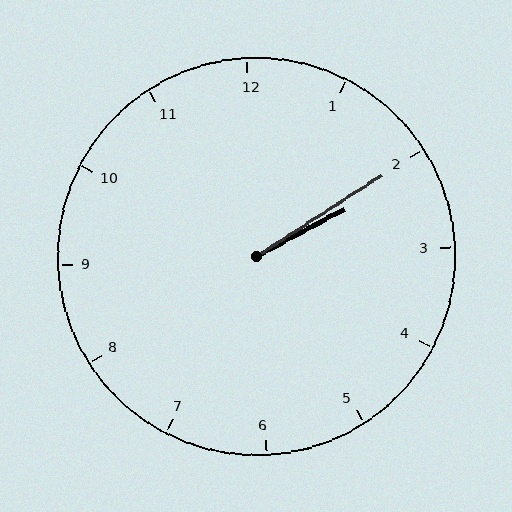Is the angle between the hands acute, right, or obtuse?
It is acute.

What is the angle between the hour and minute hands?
Approximately 5 degrees.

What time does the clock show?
2:10.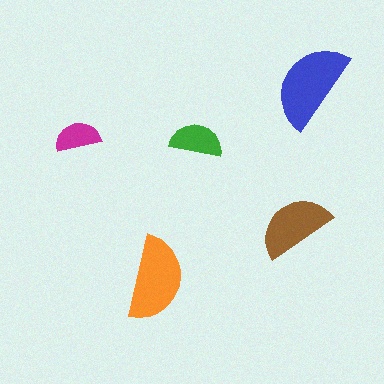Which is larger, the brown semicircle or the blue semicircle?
The blue one.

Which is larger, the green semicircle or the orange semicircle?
The orange one.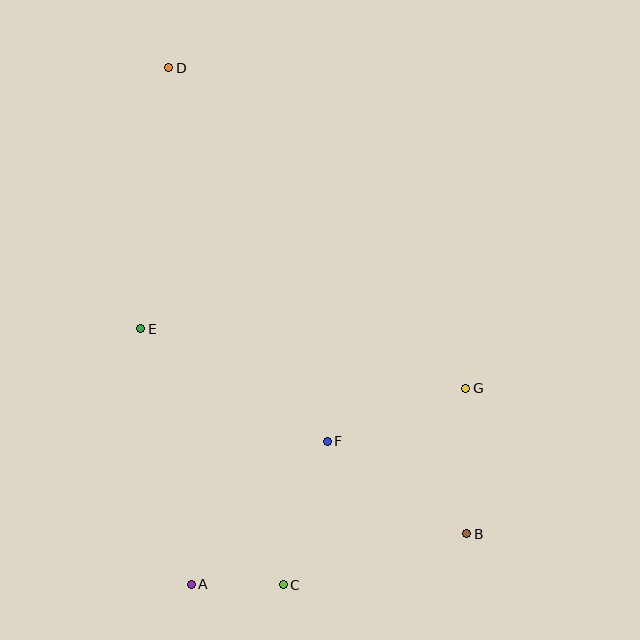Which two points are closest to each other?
Points A and C are closest to each other.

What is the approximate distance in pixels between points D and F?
The distance between D and F is approximately 405 pixels.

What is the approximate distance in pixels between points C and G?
The distance between C and G is approximately 268 pixels.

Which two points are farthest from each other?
Points B and D are farthest from each other.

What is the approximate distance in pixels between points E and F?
The distance between E and F is approximately 218 pixels.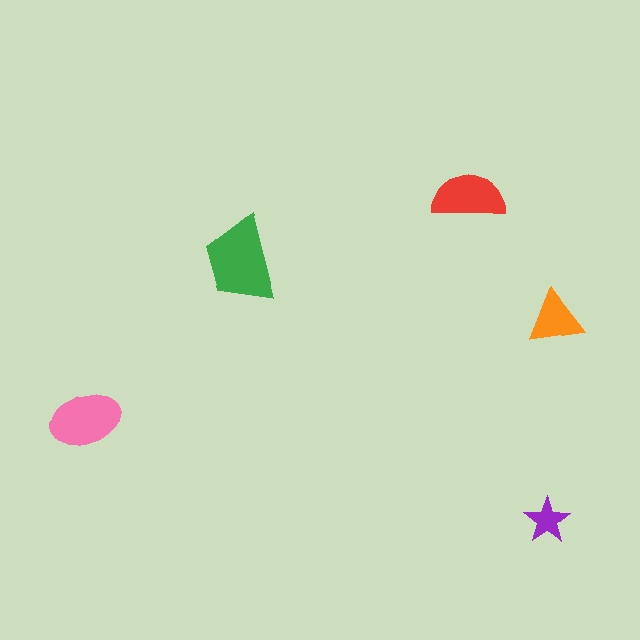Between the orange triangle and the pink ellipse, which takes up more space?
The pink ellipse.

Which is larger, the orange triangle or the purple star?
The orange triangle.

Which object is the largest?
The green trapezoid.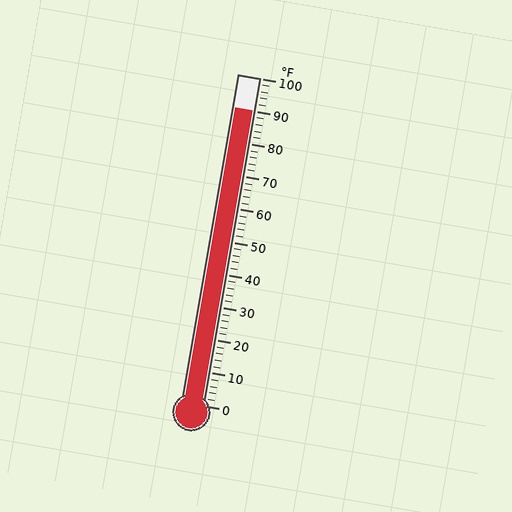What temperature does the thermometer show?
The thermometer shows approximately 90°F.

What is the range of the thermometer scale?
The thermometer scale ranges from 0°F to 100°F.